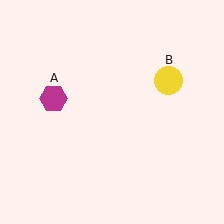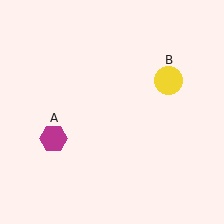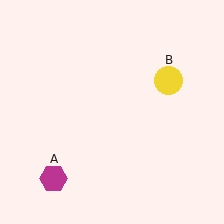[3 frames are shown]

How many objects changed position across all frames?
1 object changed position: magenta hexagon (object A).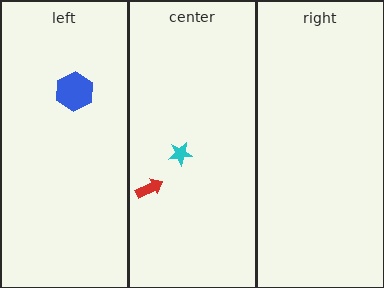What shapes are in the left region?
The blue hexagon.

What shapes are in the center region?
The red arrow, the cyan star.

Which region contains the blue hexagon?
The left region.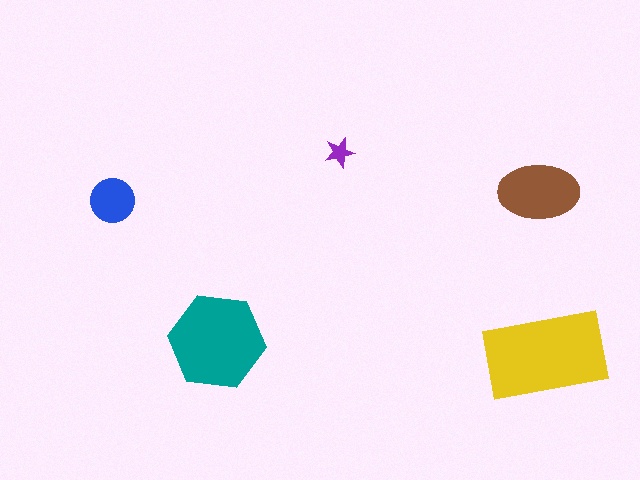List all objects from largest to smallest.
The yellow rectangle, the teal hexagon, the brown ellipse, the blue circle, the purple star.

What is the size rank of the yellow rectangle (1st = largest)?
1st.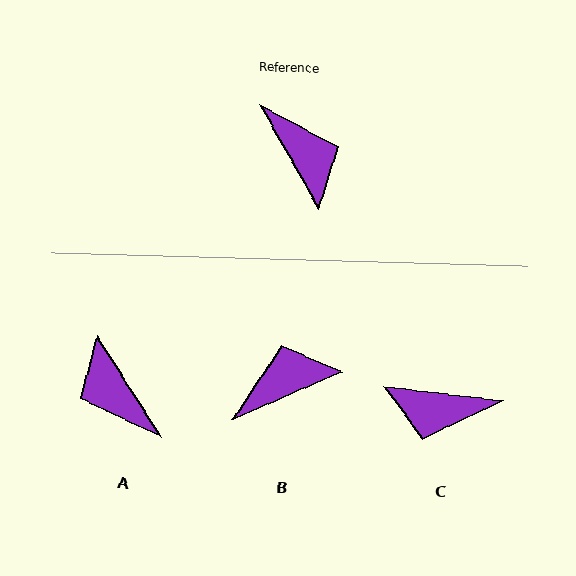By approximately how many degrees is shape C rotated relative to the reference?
Approximately 126 degrees clockwise.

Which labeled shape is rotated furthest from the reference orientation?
A, about 177 degrees away.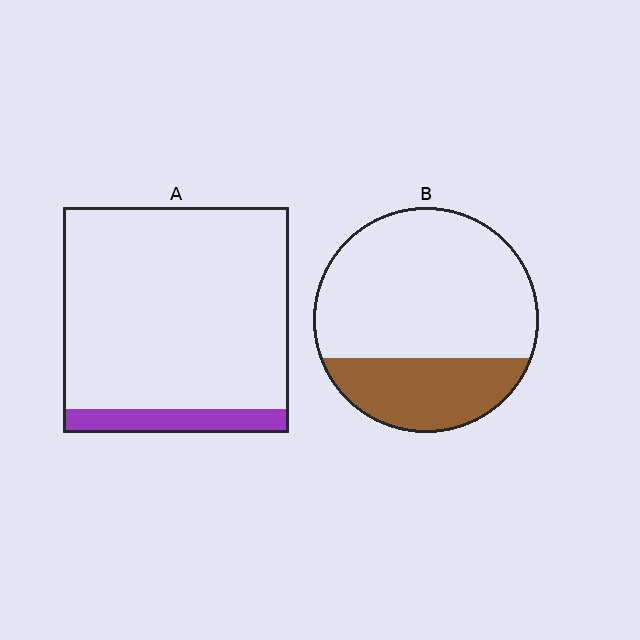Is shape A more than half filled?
No.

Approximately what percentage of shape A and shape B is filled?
A is approximately 10% and B is approximately 30%.